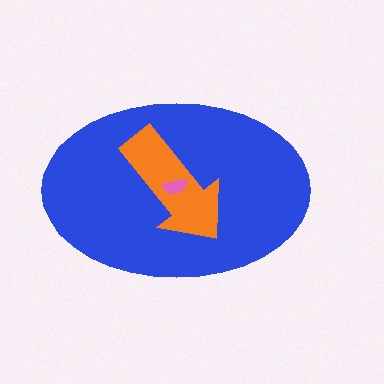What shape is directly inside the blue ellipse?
The orange arrow.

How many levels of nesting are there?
3.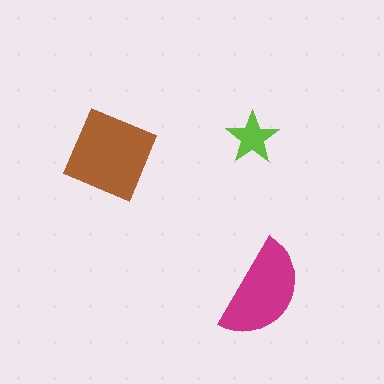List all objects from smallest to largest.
The lime star, the magenta semicircle, the brown diamond.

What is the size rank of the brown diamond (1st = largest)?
1st.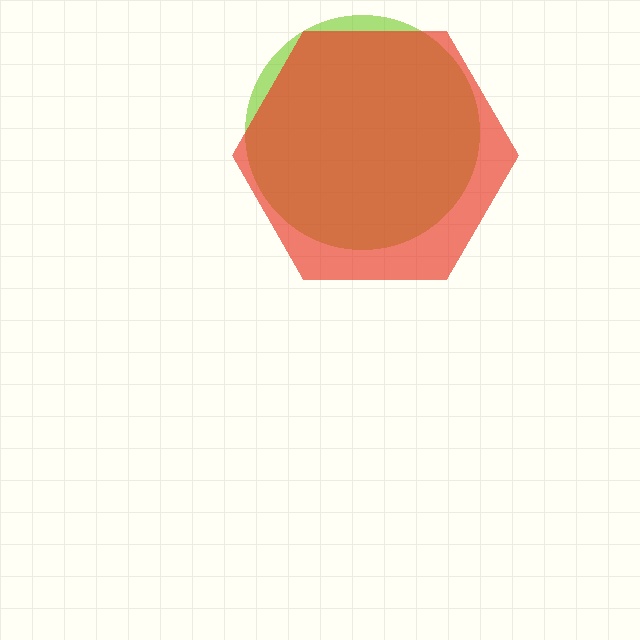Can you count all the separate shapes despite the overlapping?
Yes, there are 2 separate shapes.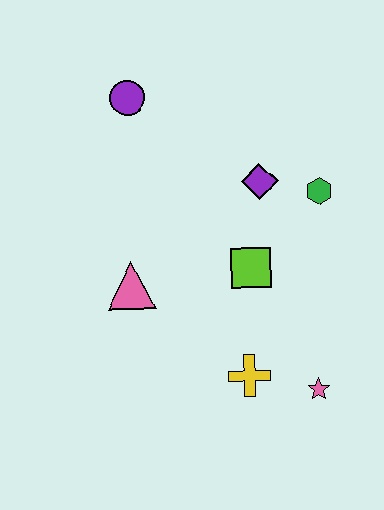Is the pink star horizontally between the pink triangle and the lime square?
No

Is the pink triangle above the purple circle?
No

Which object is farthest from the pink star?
The purple circle is farthest from the pink star.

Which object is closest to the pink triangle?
The lime square is closest to the pink triangle.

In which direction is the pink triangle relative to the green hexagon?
The pink triangle is to the left of the green hexagon.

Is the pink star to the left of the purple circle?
No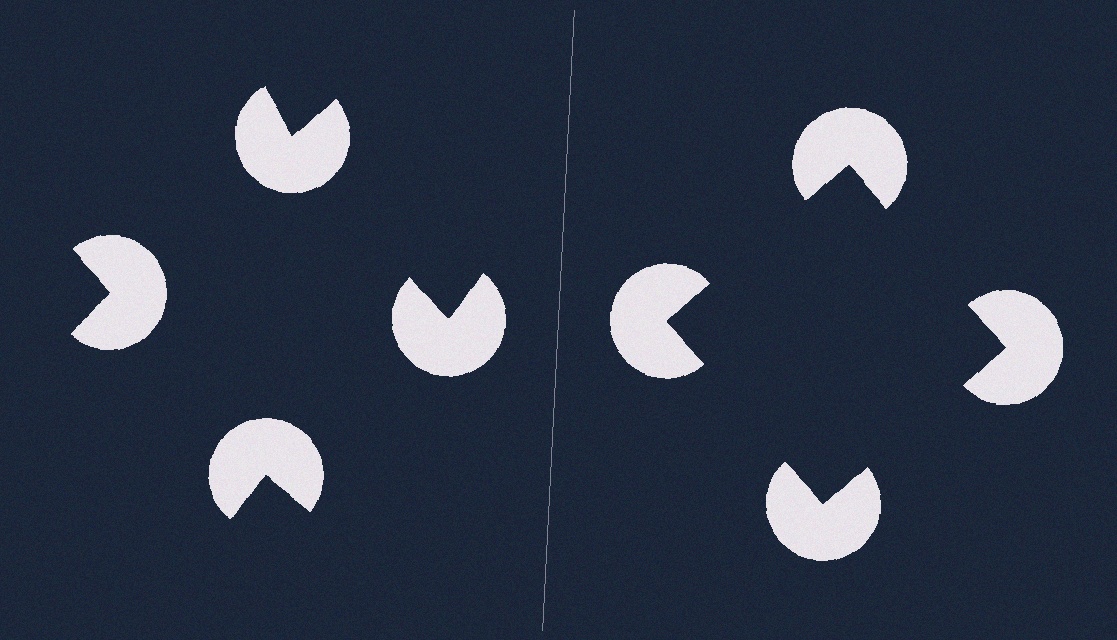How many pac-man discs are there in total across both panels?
8 — 4 on each side.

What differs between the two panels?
The pac-man discs are positioned identically on both sides; only the wedge orientations differ. On the right they align to a square; on the left they are misaligned.